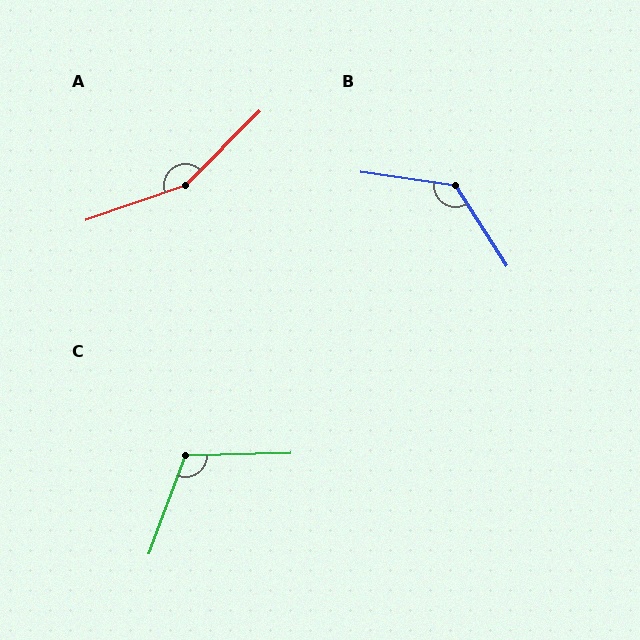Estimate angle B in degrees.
Approximately 130 degrees.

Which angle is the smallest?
C, at approximately 112 degrees.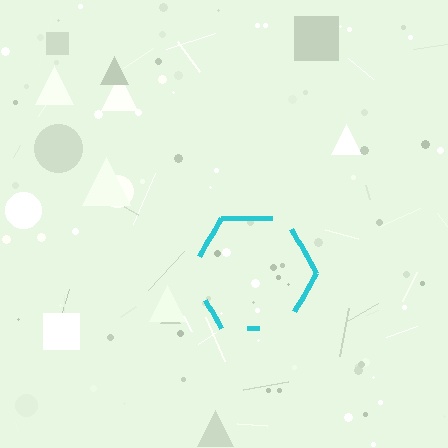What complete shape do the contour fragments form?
The contour fragments form a hexagon.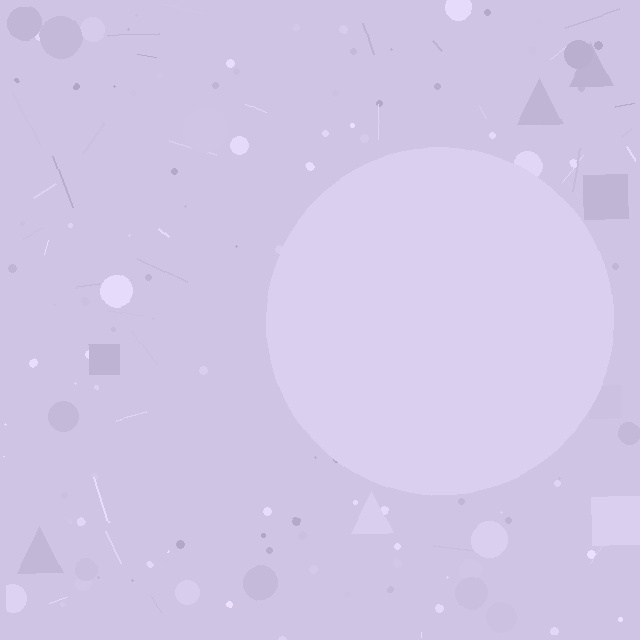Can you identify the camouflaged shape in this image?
The camouflaged shape is a circle.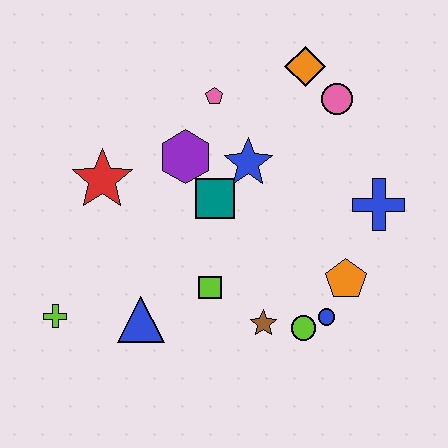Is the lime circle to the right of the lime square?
Yes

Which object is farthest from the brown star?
The orange diamond is farthest from the brown star.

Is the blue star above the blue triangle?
Yes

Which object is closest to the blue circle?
The lime circle is closest to the blue circle.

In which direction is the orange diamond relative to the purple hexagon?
The orange diamond is to the right of the purple hexagon.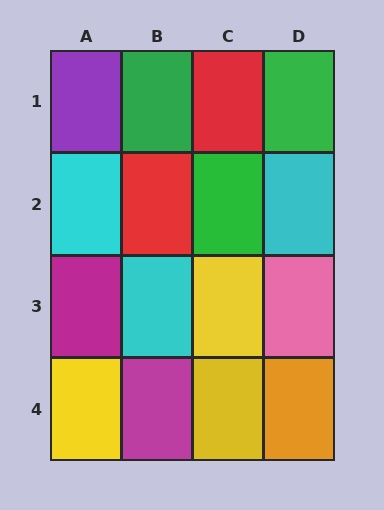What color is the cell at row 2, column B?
Red.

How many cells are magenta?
2 cells are magenta.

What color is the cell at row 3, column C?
Yellow.